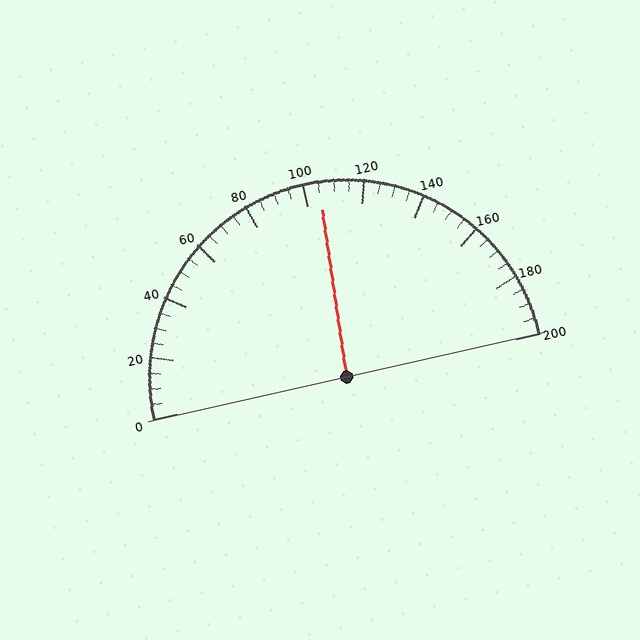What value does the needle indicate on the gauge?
The needle indicates approximately 105.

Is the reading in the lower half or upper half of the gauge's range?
The reading is in the upper half of the range (0 to 200).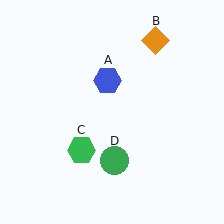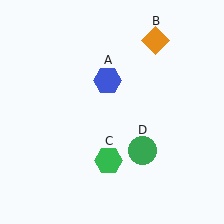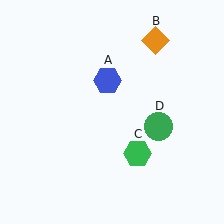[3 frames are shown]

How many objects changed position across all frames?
2 objects changed position: green hexagon (object C), green circle (object D).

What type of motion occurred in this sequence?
The green hexagon (object C), green circle (object D) rotated counterclockwise around the center of the scene.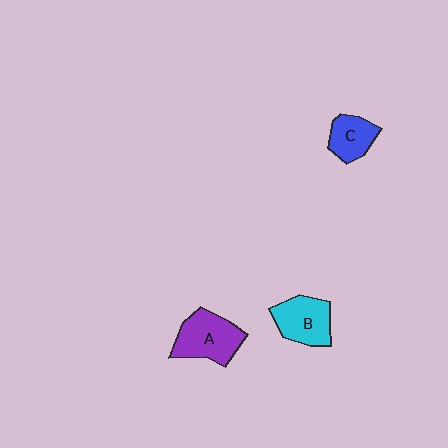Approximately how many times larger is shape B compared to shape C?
Approximately 1.4 times.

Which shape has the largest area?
Shape A (purple).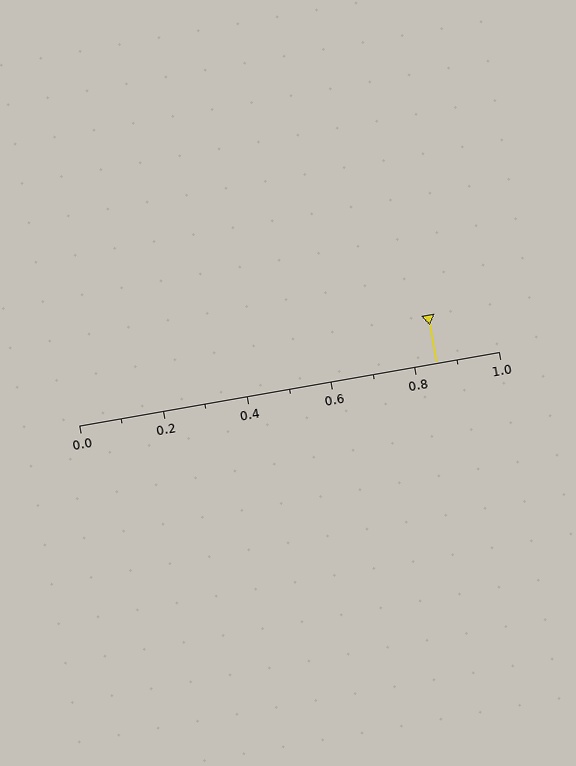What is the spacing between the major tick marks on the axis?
The major ticks are spaced 0.2 apart.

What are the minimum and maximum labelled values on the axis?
The axis runs from 0.0 to 1.0.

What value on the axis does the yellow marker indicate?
The marker indicates approximately 0.85.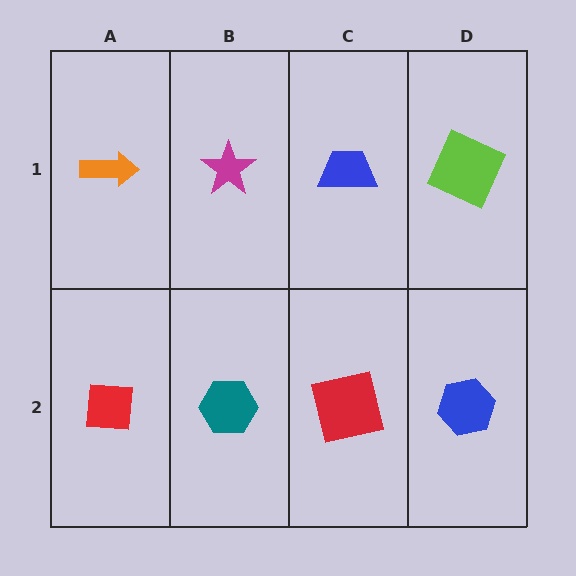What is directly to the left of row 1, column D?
A blue trapezoid.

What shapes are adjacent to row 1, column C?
A red square (row 2, column C), a magenta star (row 1, column B), a lime square (row 1, column D).